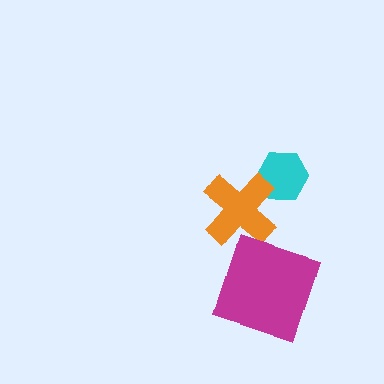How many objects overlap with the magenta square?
0 objects overlap with the magenta square.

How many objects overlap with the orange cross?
1 object overlaps with the orange cross.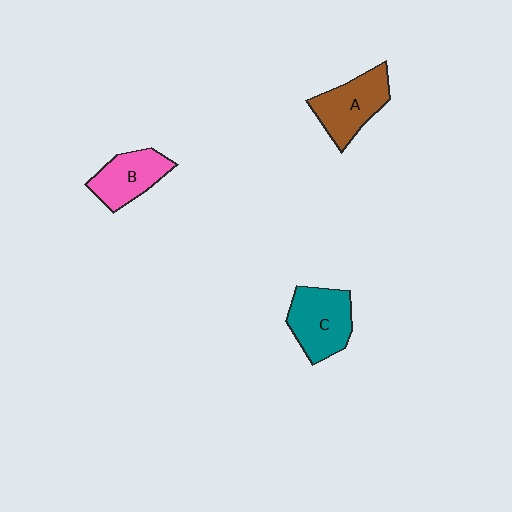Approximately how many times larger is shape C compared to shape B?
Approximately 1.2 times.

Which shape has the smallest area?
Shape B (pink).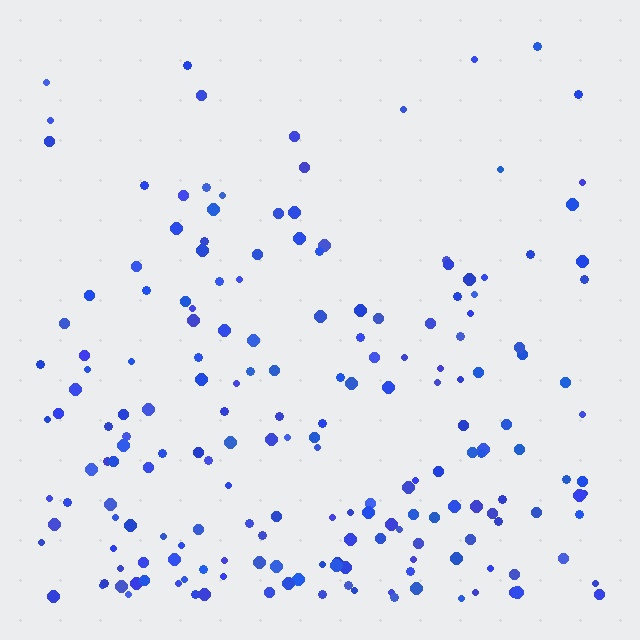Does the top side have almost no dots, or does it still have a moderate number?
Still a moderate number, just noticeably fewer than the bottom.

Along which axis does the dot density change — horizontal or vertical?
Vertical.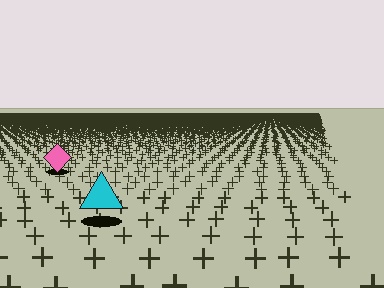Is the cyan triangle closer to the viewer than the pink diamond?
Yes. The cyan triangle is closer — you can tell from the texture gradient: the ground texture is coarser near it.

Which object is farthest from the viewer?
The pink diamond is farthest from the viewer. It appears smaller and the ground texture around it is denser.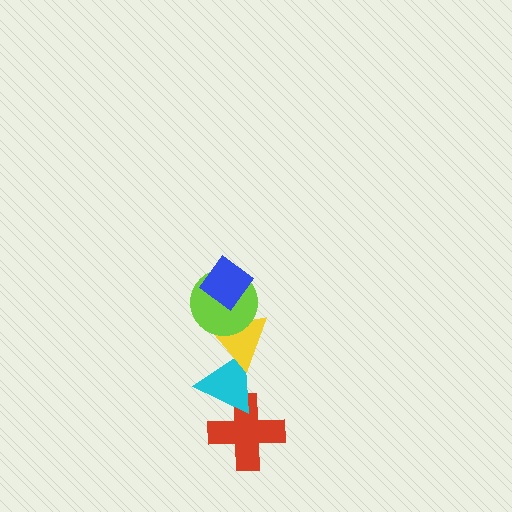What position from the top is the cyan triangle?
The cyan triangle is 4th from the top.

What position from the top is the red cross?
The red cross is 5th from the top.